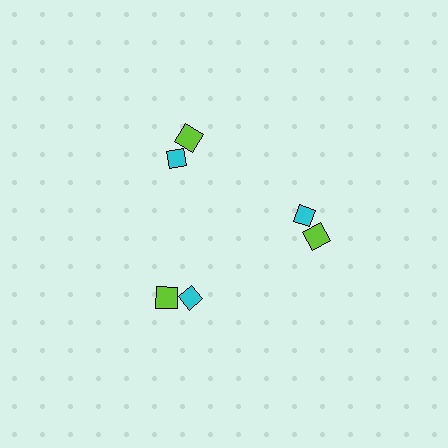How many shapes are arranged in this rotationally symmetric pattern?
There are 6 shapes, arranged in 3 groups of 2.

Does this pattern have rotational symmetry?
Yes, this pattern has 3-fold rotational symmetry. It looks the same after rotating 120 degrees around the center.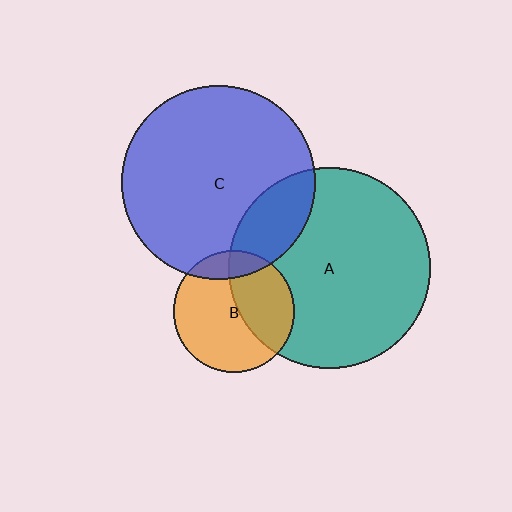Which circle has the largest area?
Circle A (teal).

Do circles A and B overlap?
Yes.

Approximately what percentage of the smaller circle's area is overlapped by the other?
Approximately 40%.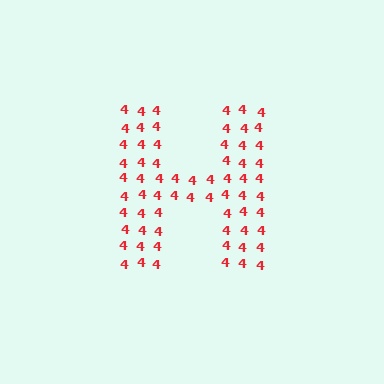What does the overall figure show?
The overall figure shows the letter H.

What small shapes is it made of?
It is made of small digit 4's.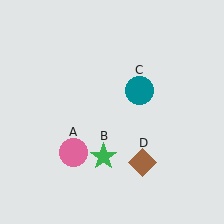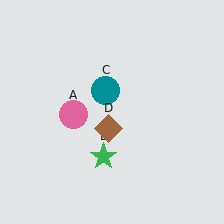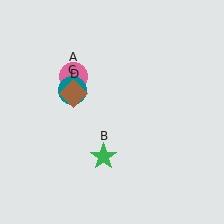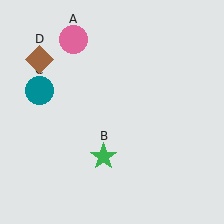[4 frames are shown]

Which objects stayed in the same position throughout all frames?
Green star (object B) remained stationary.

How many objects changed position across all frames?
3 objects changed position: pink circle (object A), teal circle (object C), brown diamond (object D).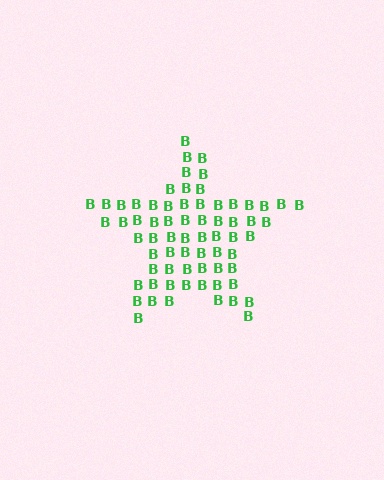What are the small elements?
The small elements are letter B's.